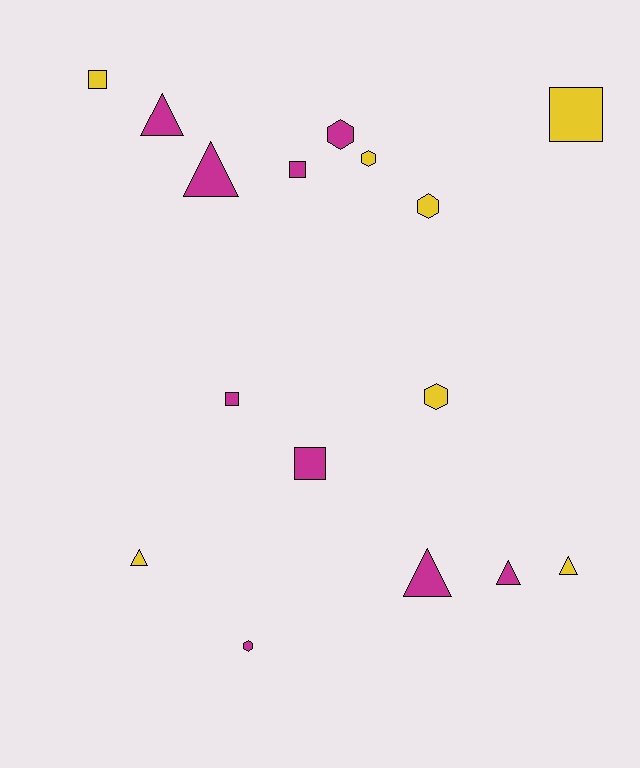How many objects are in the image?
There are 16 objects.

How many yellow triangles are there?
There are 2 yellow triangles.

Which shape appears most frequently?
Triangle, with 6 objects.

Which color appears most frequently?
Magenta, with 9 objects.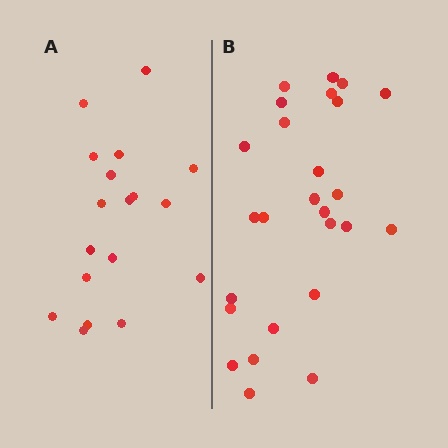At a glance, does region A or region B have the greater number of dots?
Region B (the right region) has more dots.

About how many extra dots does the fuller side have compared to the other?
Region B has roughly 8 or so more dots than region A.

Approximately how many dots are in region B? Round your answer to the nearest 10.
About 30 dots. (The exact count is 26, which rounds to 30.)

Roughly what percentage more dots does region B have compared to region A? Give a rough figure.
About 45% more.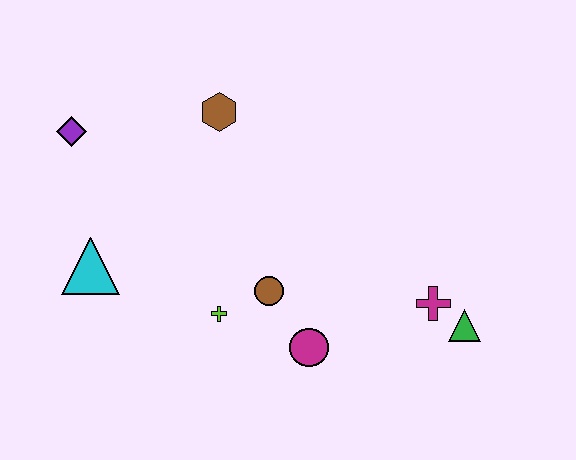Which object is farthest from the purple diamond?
The green triangle is farthest from the purple diamond.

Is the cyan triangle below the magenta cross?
No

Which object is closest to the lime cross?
The brown circle is closest to the lime cross.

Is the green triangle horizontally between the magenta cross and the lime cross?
No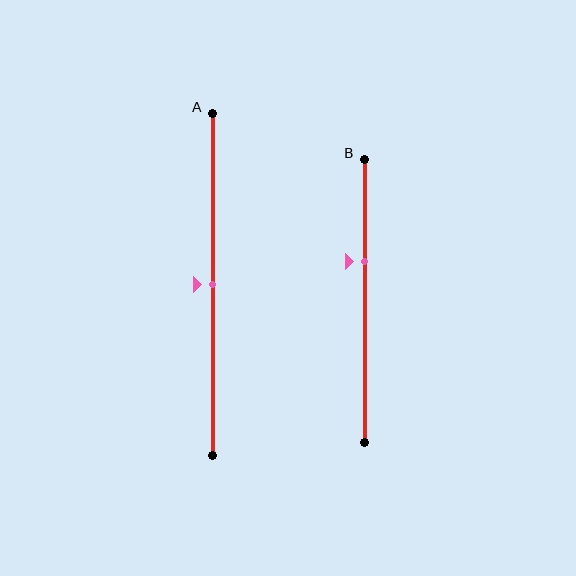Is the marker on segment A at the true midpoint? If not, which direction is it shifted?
Yes, the marker on segment A is at the true midpoint.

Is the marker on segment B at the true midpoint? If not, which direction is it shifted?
No, the marker on segment B is shifted upward by about 14% of the segment length.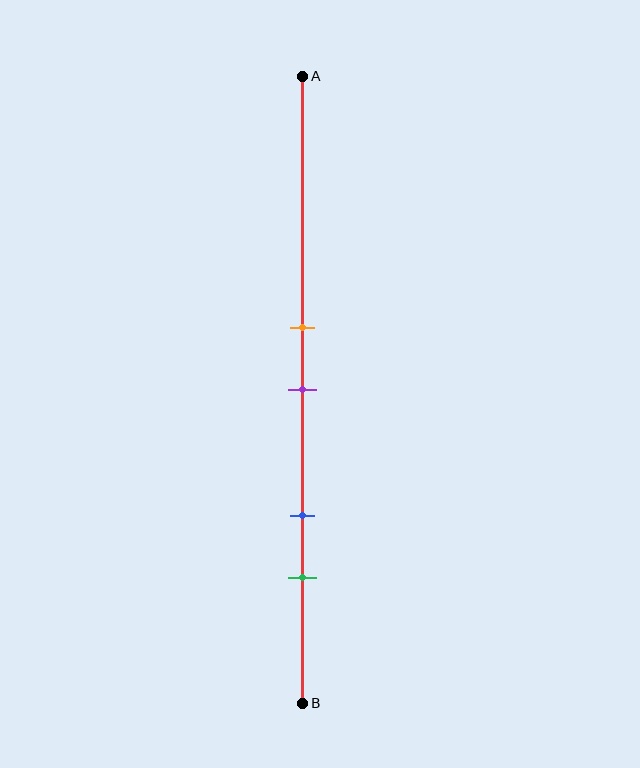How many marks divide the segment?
There are 4 marks dividing the segment.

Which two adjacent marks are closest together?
The orange and purple marks are the closest adjacent pair.